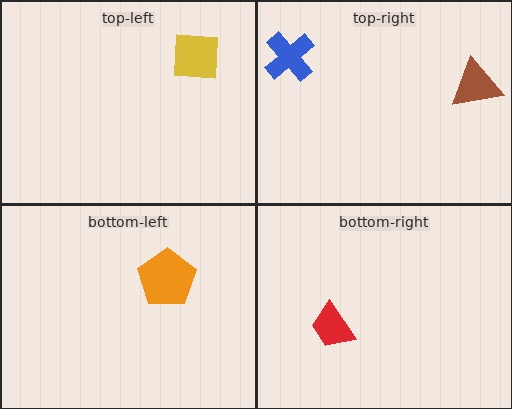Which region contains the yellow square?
The top-left region.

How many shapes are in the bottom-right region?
1.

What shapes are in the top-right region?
The blue cross, the brown triangle.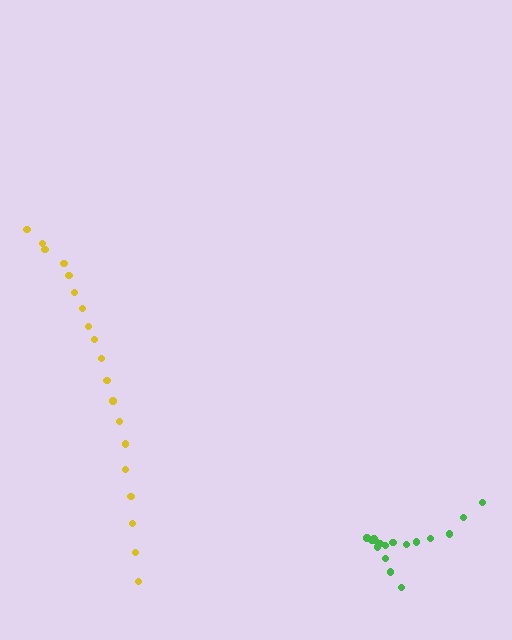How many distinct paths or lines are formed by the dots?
There are 2 distinct paths.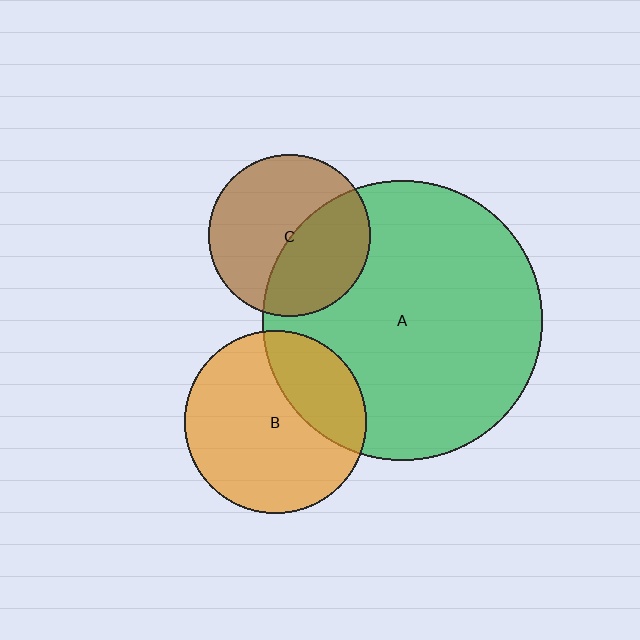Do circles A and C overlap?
Yes.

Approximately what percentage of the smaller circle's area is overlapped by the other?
Approximately 45%.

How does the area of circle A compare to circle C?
Approximately 3.0 times.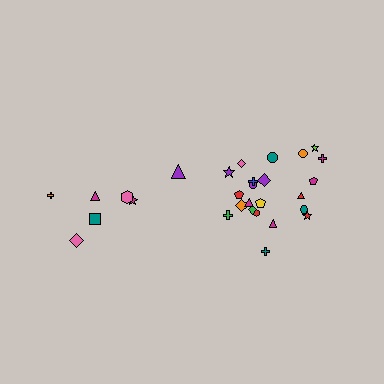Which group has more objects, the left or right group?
The right group.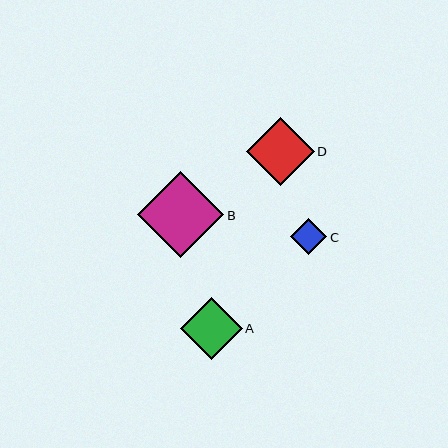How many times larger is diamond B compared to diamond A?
Diamond B is approximately 1.4 times the size of diamond A.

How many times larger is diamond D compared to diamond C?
Diamond D is approximately 1.9 times the size of diamond C.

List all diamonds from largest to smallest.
From largest to smallest: B, D, A, C.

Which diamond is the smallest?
Diamond C is the smallest with a size of approximately 36 pixels.